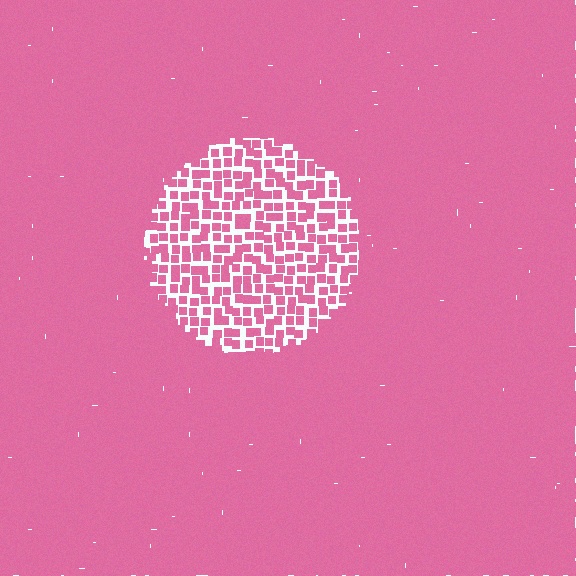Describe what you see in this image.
The image contains small pink elements arranged at two different densities. A circle-shaped region is visible where the elements are less densely packed than the surrounding area.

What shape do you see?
I see a circle.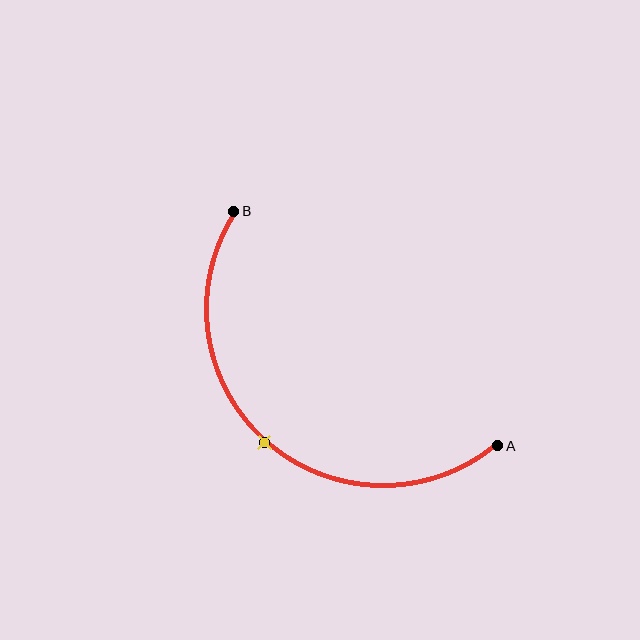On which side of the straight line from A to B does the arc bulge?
The arc bulges below and to the left of the straight line connecting A and B.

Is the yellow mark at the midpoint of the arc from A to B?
Yes. The yellow mark lies on the arc at equal arc-length from both A and B — it is the arc midpoint.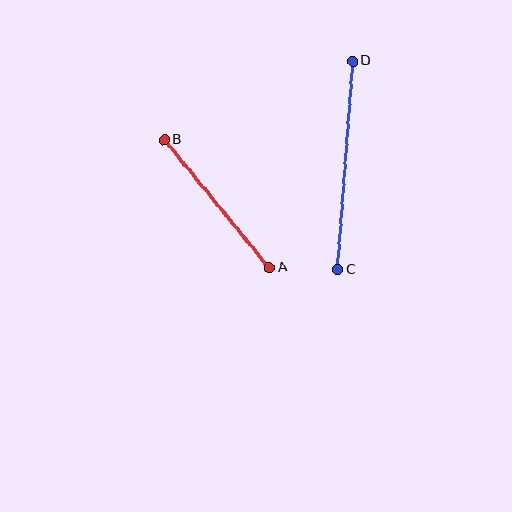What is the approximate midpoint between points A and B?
The midpoint is at approximately (217, 204) pixels.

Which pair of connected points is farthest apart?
Points C and D are farthest apart.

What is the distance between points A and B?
The distance is approximately 165 pixels.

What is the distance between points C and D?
The distance is approximately 209 pixels.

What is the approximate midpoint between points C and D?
The midpoint is at approximately (345, 166) pixels.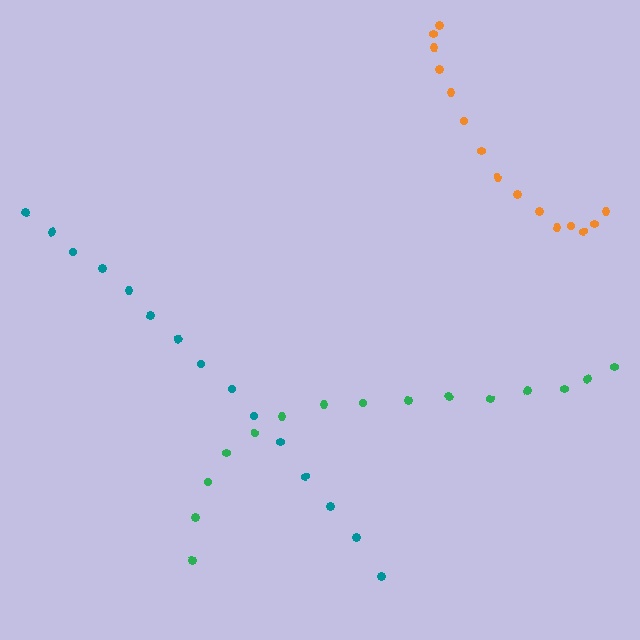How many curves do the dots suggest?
There are 3 distinct paths.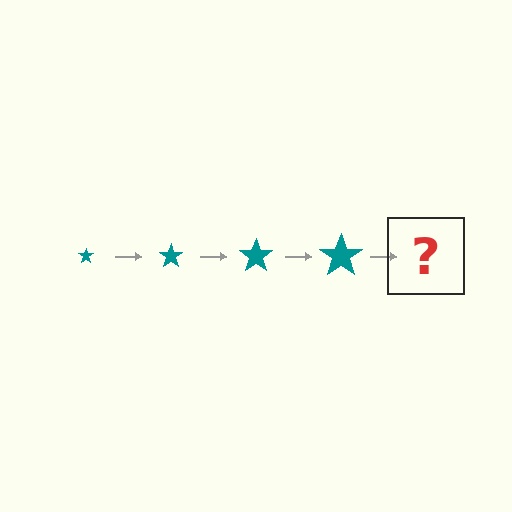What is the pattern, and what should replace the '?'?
The pattern is that the star gets progressively larger each step. The '?' should be a teal star, larger than the previous one.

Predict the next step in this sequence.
The next step is a teal star, larger than the previous one.